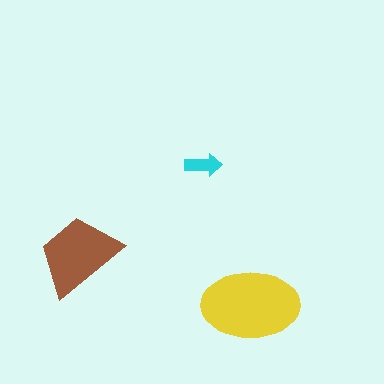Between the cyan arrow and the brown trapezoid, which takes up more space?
The brown trapezoid.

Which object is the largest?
The yellow ellipse.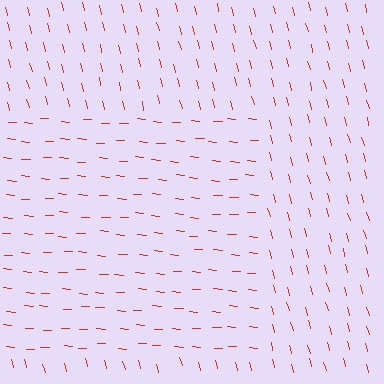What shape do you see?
I see a rectangle.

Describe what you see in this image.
The image is filled with small red line segments. A rectangle region in the image has lines oriented differently from the surrounding lines, creating a visible texture boundary.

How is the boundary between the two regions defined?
The boundary is defined purely by a change in line orientation (approximately 71 degrees difference). All lines are the same color and thickness.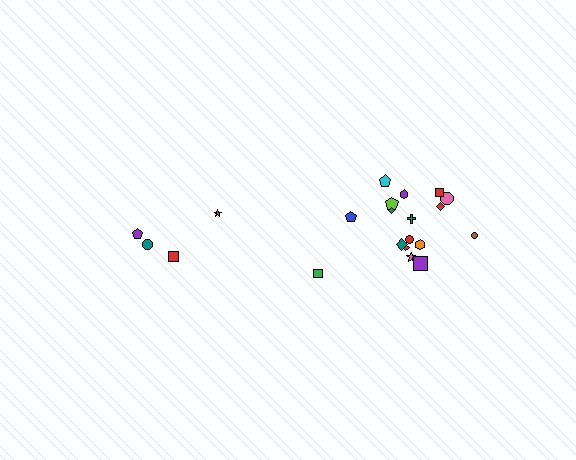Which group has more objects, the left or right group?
The right group.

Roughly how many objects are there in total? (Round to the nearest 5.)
Roughly 20 objects in total.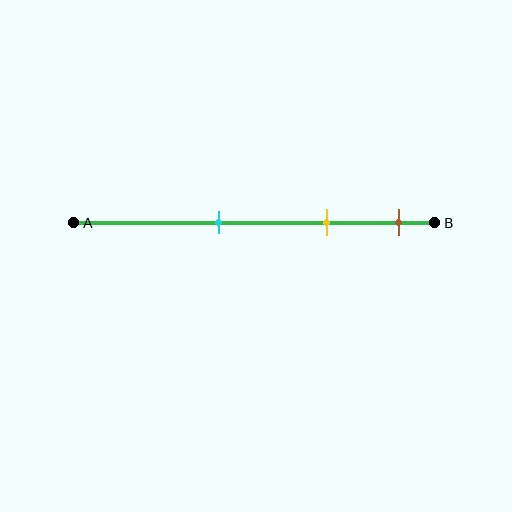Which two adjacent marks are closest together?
The yellow and brown marks are the closest adjacent pair.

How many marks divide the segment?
There are 3 marks dividing the segment.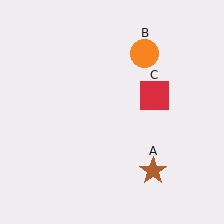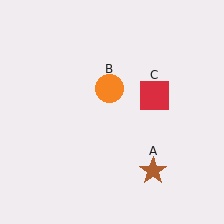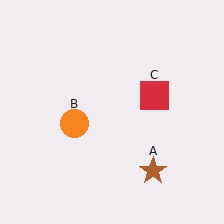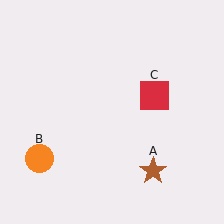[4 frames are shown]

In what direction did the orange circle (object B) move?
The orange circle (object B) moved down and to the left.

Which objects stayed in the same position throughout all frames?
Brown star (object A) and red square (object C) remained stationary.